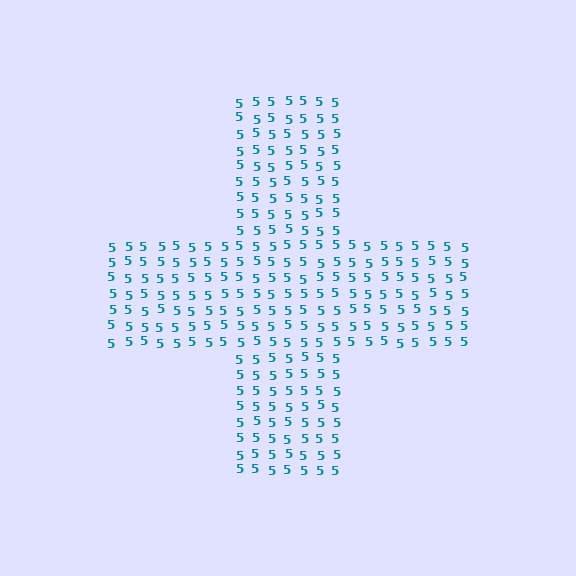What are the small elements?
The small elements are digit 5's.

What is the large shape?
The large shape is a cross.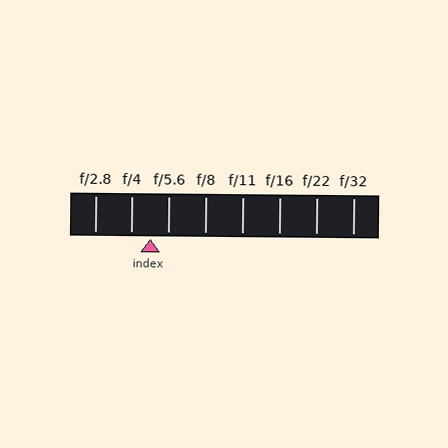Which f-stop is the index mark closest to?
The index mark is closest to f/5.6.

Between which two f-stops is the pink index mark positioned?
The index mark is between f/4 and f/5.6.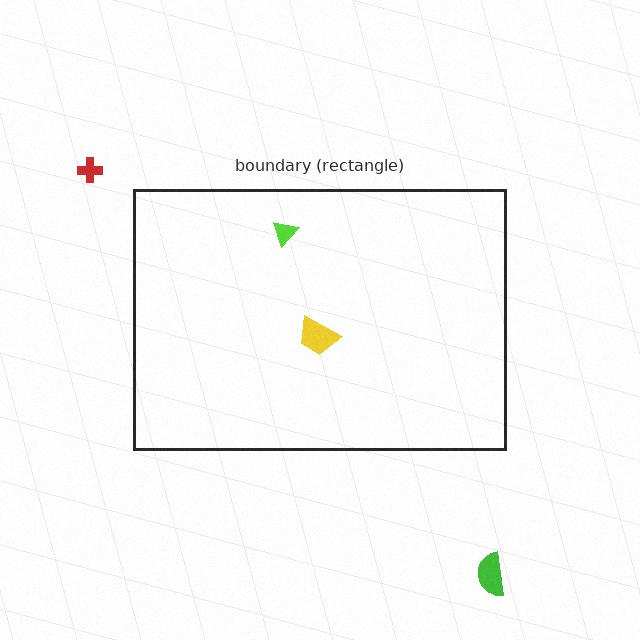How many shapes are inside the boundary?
2 inside, 2 outside.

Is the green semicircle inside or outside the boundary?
Outside.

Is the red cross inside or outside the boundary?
Outside.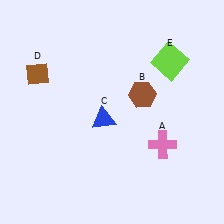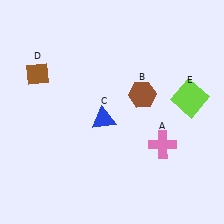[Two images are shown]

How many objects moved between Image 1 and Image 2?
1 object moved between the two images.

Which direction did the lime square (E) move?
The lime square (E) moved down.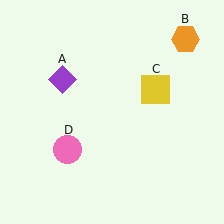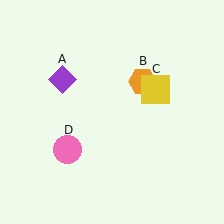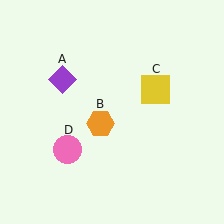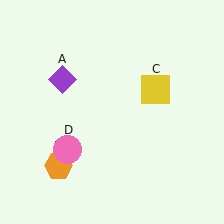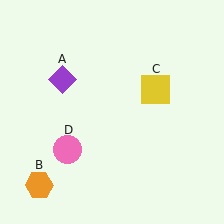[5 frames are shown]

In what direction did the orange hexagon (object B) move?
The orange hexagon (object B) moved down and to the left.